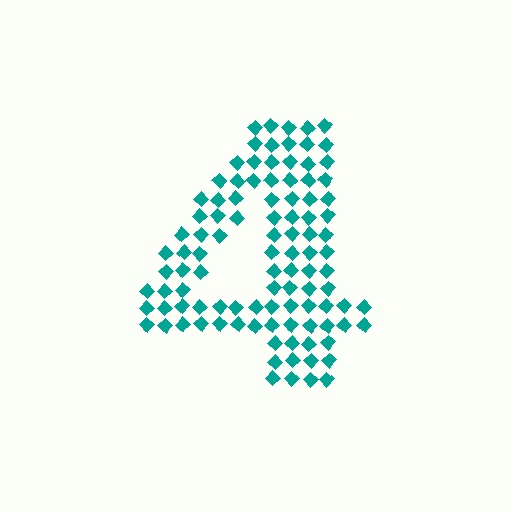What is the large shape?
The large shape is the digit 4.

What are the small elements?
The small elements are diamonds.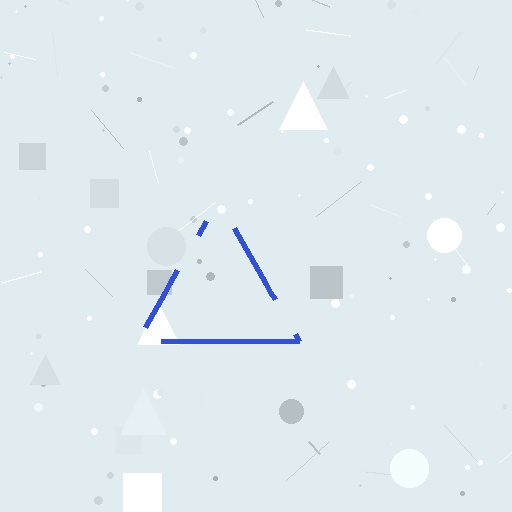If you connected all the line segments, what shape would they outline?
They would outline a triangle.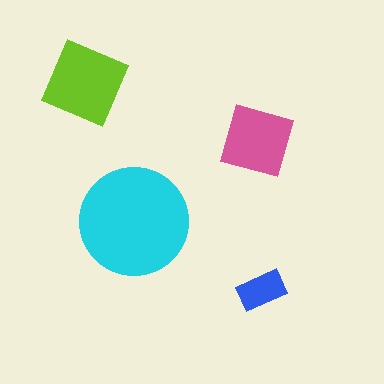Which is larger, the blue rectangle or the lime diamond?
The lime diamond.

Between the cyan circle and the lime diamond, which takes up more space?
The cyan circle.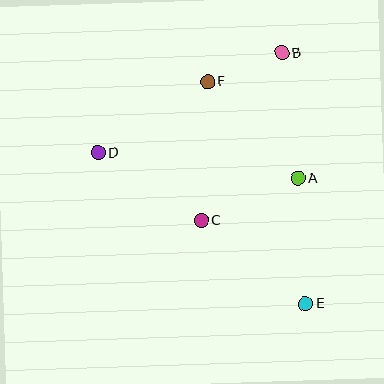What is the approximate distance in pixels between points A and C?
The distance between A and C is approximately 105 pixels.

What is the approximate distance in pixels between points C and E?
The distance between C and E is approximately 133 pixels.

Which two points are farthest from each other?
Points D and E are farthest from each other.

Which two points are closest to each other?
Points B and F are closest to each other.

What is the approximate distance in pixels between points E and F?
The distance between E and F is approximately 243 pixels.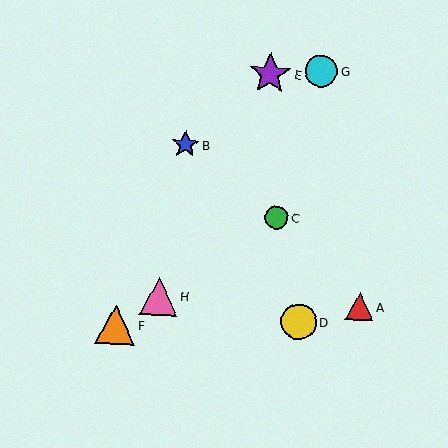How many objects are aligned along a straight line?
3 objects (C, F, H) are aligned along a straight line.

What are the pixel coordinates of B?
Object B is at (185, 145).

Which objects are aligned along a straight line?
Objects C, F, H are aligned along a straight line.